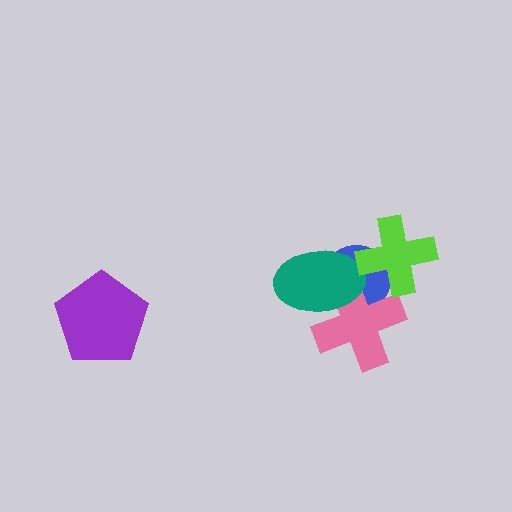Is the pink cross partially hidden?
Yes, it is partially covered by another shape.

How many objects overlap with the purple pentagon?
0 objects overlap with the purple pentagon.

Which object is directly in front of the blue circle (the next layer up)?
The pink cross is directly in front of the blue circle.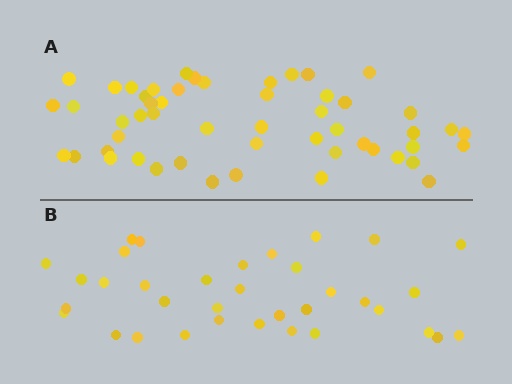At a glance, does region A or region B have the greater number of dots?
Region A (the top region) has more dots.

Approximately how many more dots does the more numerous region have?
Region A has approximately 15 more dots than region B.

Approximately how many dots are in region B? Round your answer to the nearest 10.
About 40 dots. (The exact count is 35, which rounds to 40.)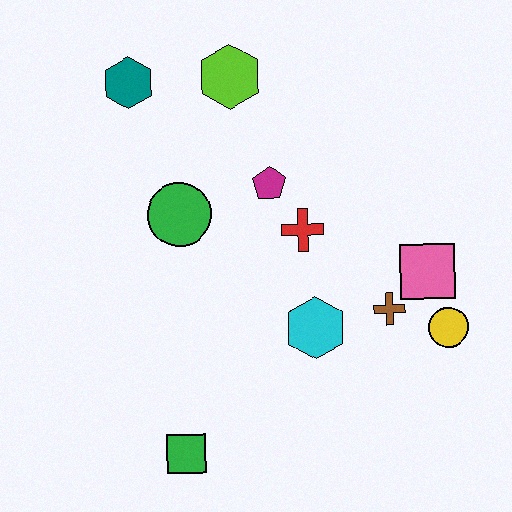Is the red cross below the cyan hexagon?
No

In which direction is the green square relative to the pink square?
The green square is to the left of the pink square.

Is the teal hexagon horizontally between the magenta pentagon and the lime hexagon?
No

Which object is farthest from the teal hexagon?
The yellow circle is farthest from the teal hexagon.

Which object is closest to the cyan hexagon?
The brown cross is closest to the cyan hexagon.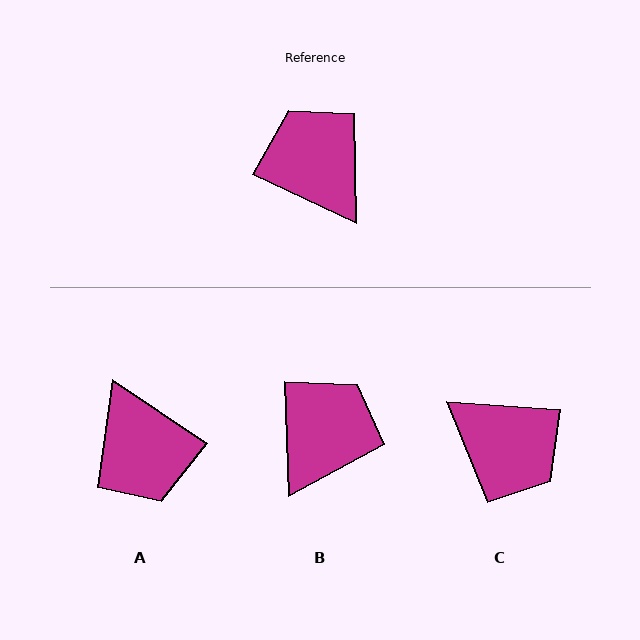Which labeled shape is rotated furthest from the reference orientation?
A, about 170 degrees away.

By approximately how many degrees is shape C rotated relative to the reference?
Approximately 159 degrees clockwise.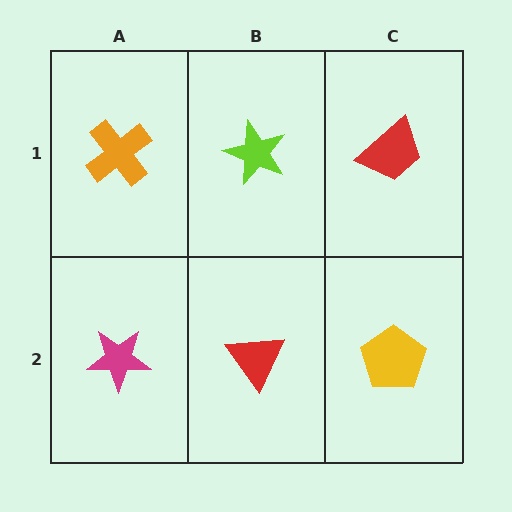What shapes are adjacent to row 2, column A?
An orange cross (row 1, column A), a red triangle (row 2, column B).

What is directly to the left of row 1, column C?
A lime star.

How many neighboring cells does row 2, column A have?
2.